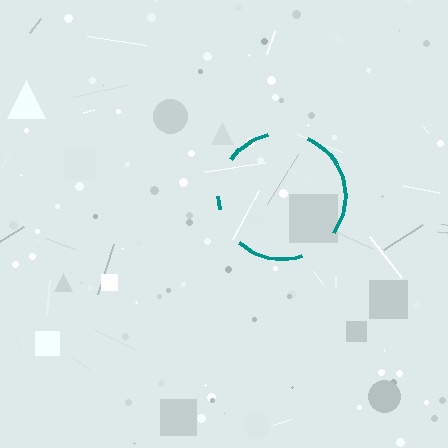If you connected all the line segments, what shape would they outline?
They would outline a circle.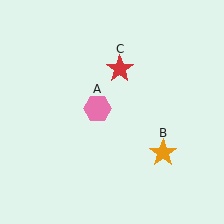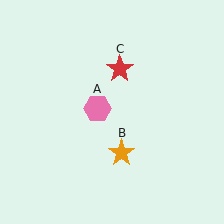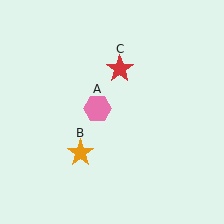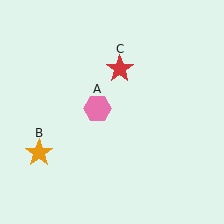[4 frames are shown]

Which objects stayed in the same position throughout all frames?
Pink hexagon (object A) and red star (object C) remained stationary.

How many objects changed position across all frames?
1 object changed position: orange star (object B).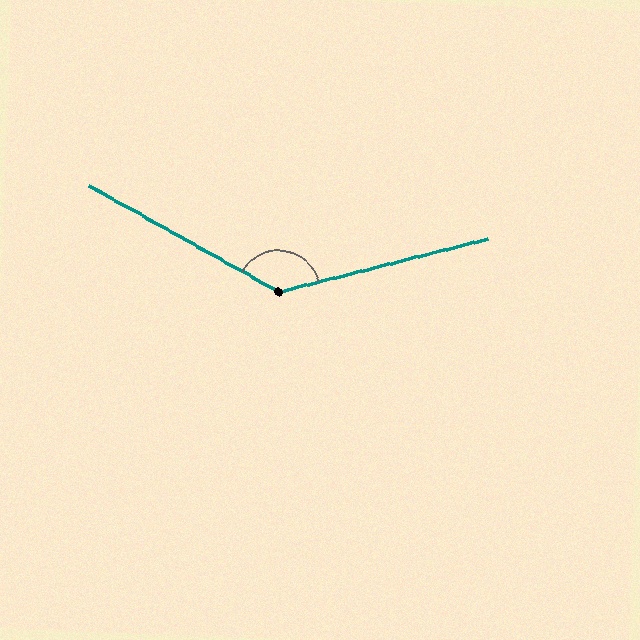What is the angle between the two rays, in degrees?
Approximately 137 degrees.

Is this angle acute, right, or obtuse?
It is obtuse.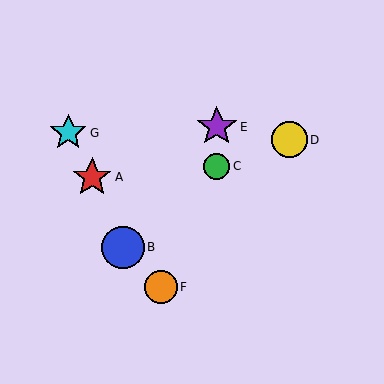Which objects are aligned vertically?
Objects C, E are aligned vertically.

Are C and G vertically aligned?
No, C is at x≈217 and G is at x≈68.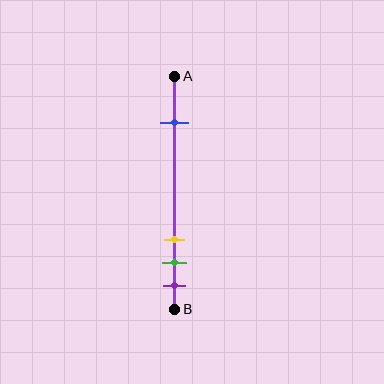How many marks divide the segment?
There are 4 marks dividing the segment.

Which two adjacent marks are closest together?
The green and purple marks are the closest adjacent pair.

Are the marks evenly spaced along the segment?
No, the marks are not evenly spaced.